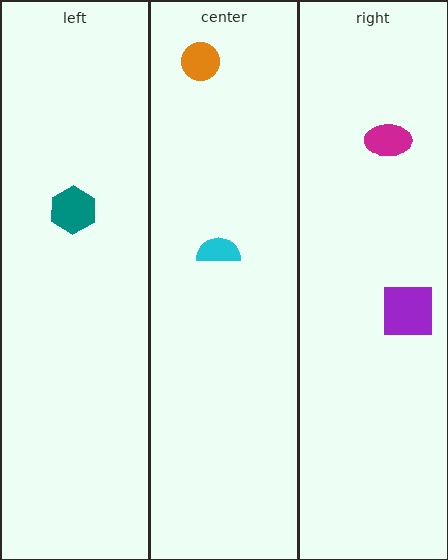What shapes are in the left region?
The teal hexagon.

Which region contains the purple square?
The right region.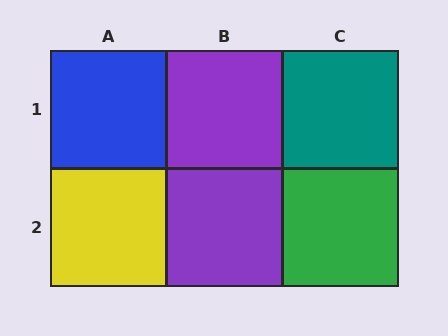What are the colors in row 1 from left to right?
Blue, purple, teal.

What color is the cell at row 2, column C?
Green.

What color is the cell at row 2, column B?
Purple.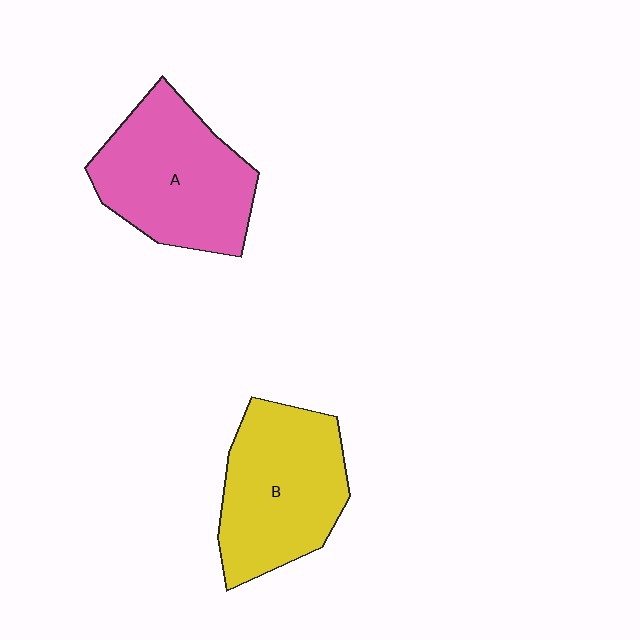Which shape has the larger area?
Shape A (pink).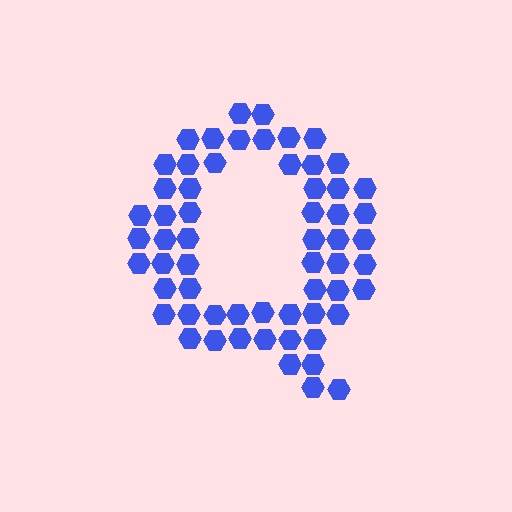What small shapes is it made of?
It is made of small hexagons.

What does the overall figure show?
The overall figure shows the letter Q.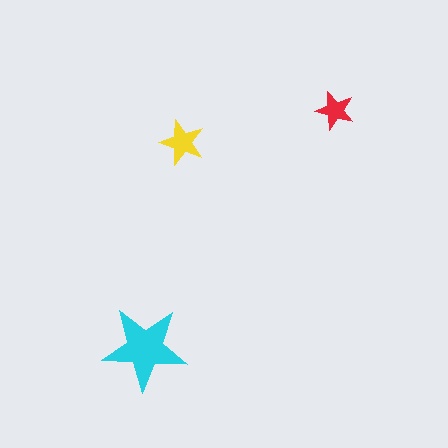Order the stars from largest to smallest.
the cyan one, the yellow one, the red one.